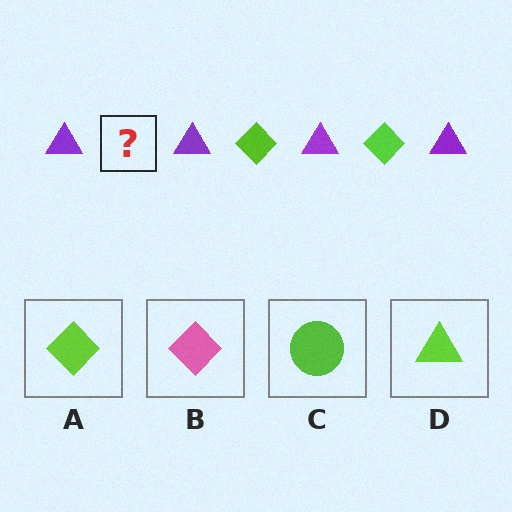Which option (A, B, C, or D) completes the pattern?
A.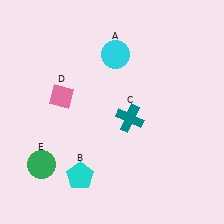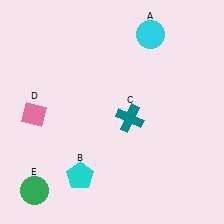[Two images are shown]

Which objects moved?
The objects that moved are: the cyan circle (A), the pink diamond (D), the green circle (E).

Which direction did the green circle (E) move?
The green circle (E) moved down.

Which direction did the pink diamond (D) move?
The pink diamond (D) moved left.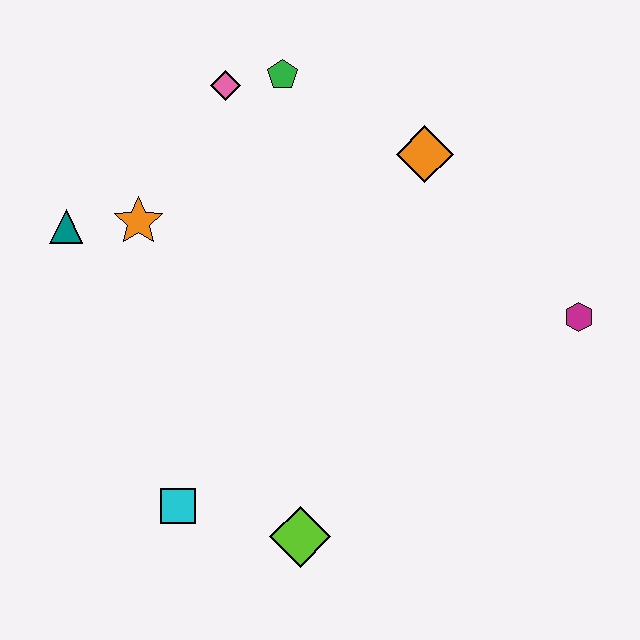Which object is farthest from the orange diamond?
The cyan square is farthest from the orange diamond.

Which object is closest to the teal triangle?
The orange star is closest to the teal triangle.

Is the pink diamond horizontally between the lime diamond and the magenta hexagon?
No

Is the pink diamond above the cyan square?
Yes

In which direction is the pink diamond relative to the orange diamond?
The pink diamond is to the left of the orange diamond.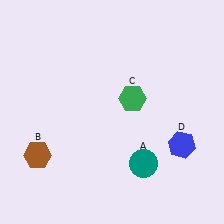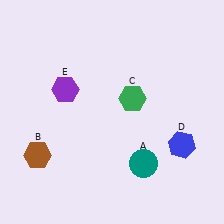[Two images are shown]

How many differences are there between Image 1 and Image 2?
There is 1 difference between the two images.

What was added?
A purple hexagon (E) was added in Image 2.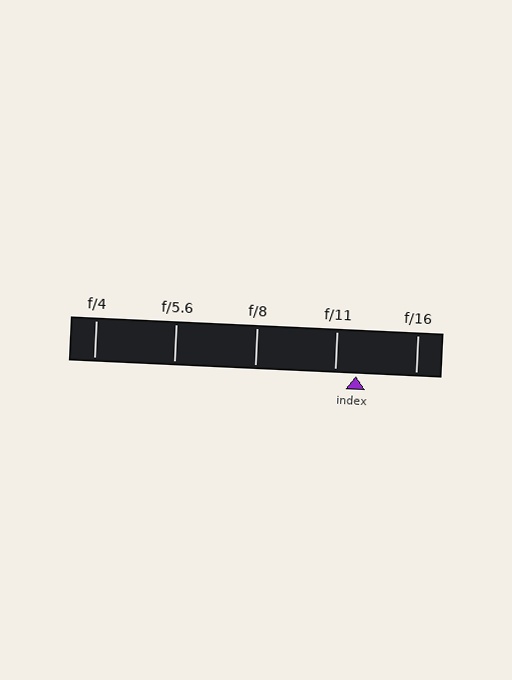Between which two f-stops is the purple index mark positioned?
The index mark is between f/11 and f/16.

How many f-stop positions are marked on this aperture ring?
There are 5 f-stop positions marked.